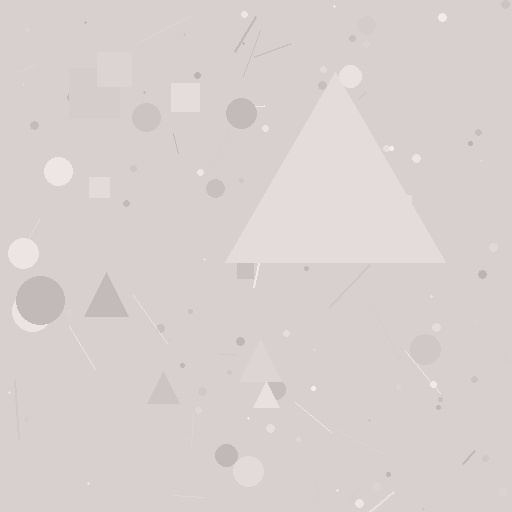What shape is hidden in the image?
A triangle is hidden in the image.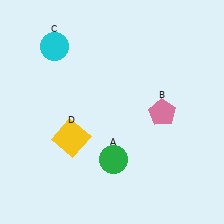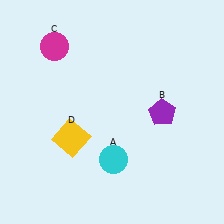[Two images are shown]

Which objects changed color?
A changed from green to cyan. B changed from pink to purple. C changed from cyan to magenta.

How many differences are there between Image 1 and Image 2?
There are 3 differences between the two images.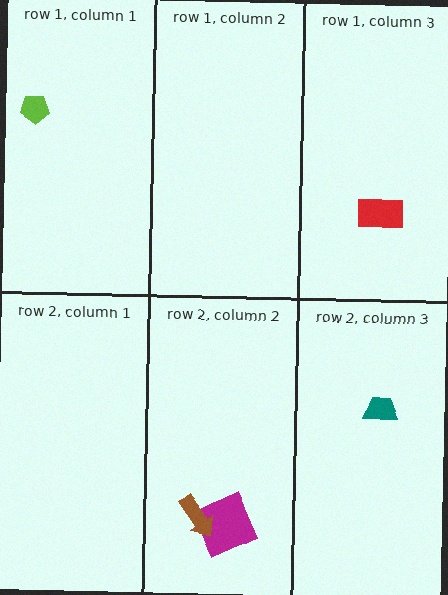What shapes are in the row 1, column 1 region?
The lime pentagon.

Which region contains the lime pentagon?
The row 1, column 1 region.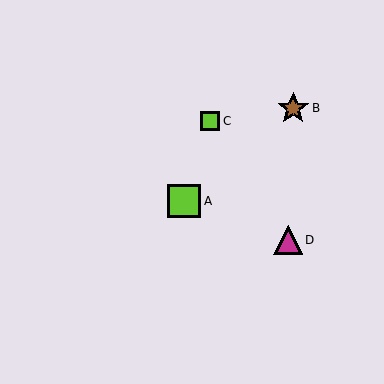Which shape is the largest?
The lime square (labeled A) is the largest.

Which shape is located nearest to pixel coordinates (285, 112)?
The brown star (labeled B) at (293, 108) is nearest to that location.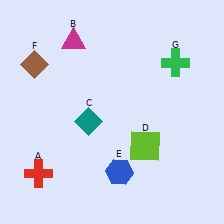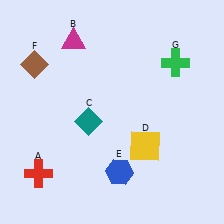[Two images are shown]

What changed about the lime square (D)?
In Image 1, D is lime. In Image 2, it changed to yellow.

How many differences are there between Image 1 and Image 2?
There is 1 difference between the two images.